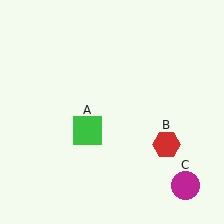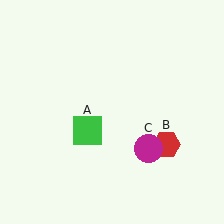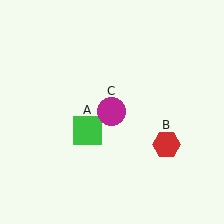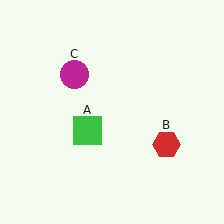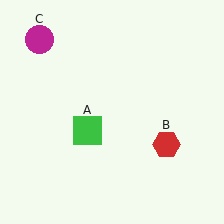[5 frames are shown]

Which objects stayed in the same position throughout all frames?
Green square (object A) and red hexagon (object B) remained stationary.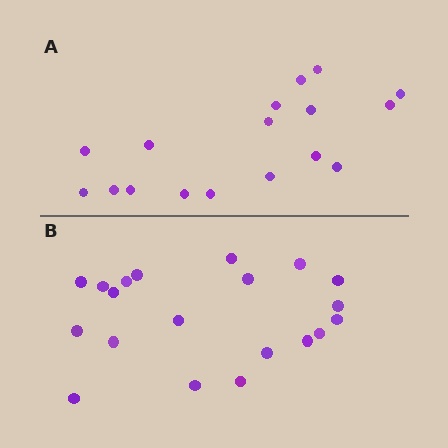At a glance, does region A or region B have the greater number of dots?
Region B (the bottom region) has more dots.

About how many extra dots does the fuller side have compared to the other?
Region B has just a few more — roughly 2 or 3 more dots than region A.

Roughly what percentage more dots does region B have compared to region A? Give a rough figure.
About 20% more.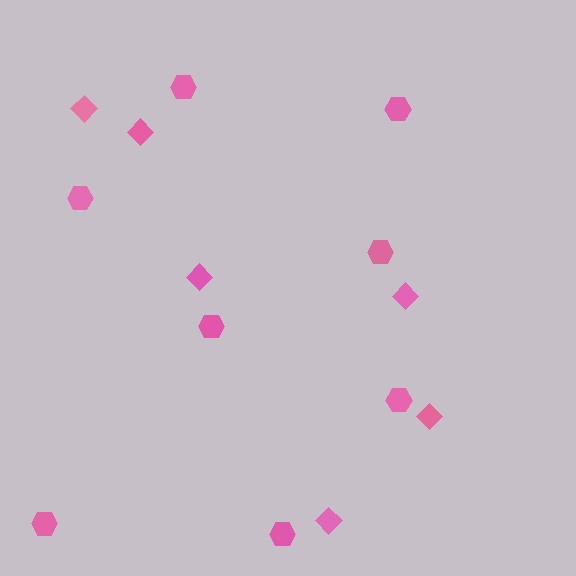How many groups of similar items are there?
There are 2 groups: one group of hexagons (8) and one group of diamonds (6).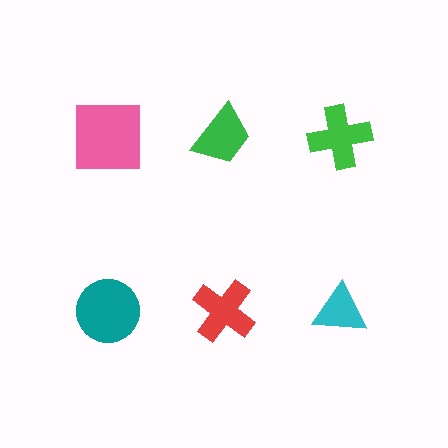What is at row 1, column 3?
A green cross.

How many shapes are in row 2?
3 shapes.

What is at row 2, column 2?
A red cross.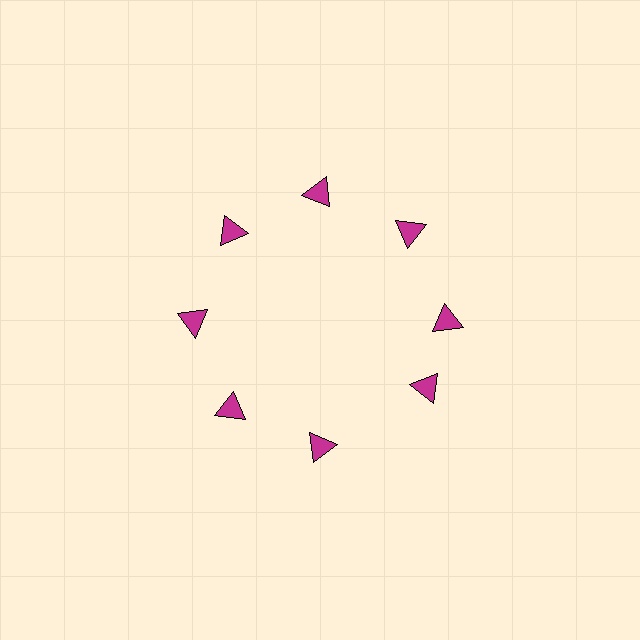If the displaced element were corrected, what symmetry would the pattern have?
It would have 8-fold rotational symmetry — the pattern would map onto itself every 45 degrees.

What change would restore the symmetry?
The symmetry would be restored by rotating it back into even spacing with its neighbors so that all 8 triangles sit at equal angles and equal distance from the center.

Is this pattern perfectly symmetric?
No. The 8 magenta triangles are arranged in a ring, but one element near the 4 o'clock position is rotated out of alignment along the ring, breaking the 8-fold rotational symmetry.